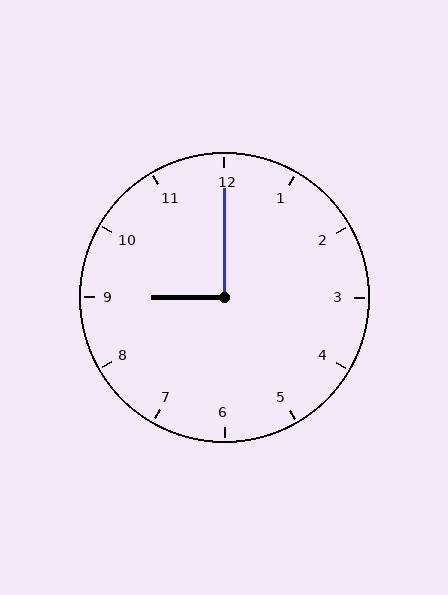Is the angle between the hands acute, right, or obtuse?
It is right.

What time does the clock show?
9:00.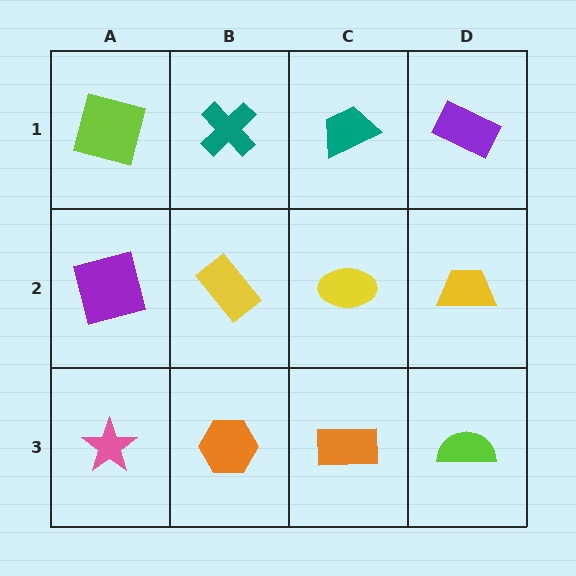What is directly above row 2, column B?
A teal cross.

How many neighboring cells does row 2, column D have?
3.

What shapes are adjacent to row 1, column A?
A purple square (row 2, column A), a teal cross (row 1, column B).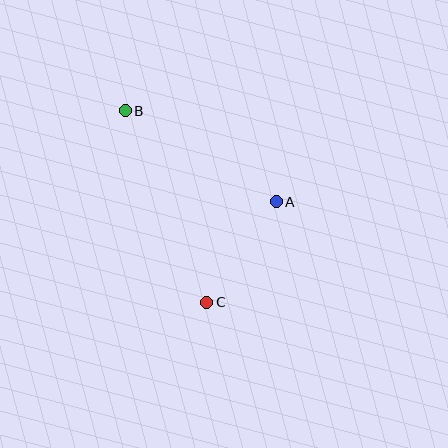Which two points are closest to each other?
Points A and C are closest to each other.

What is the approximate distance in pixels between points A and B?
The distance between A and B is approximately 176 pixels.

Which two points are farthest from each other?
Points B and C are farthest from each other.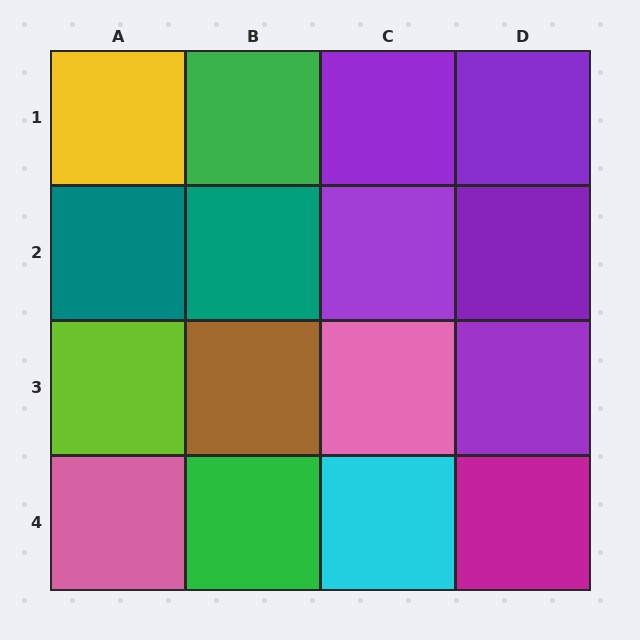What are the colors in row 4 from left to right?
Pink, green, cyan, magenta.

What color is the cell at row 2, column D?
Purple.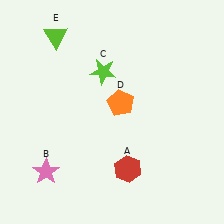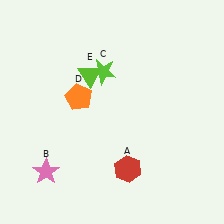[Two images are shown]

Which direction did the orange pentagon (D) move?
The orange pentagon (D) moved left.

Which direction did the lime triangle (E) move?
The lime triangle (E) moved down.